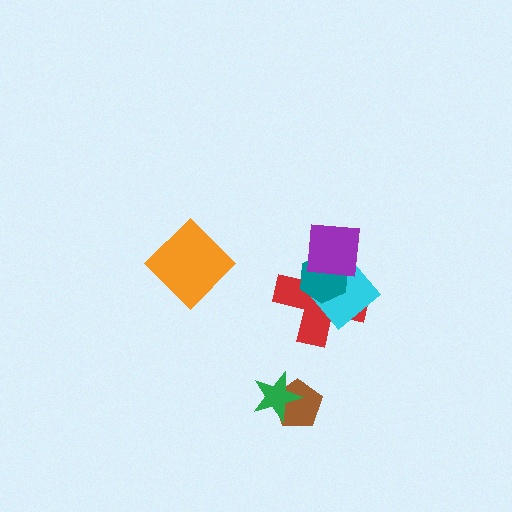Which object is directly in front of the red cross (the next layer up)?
The cyan diamond is directly in front of the red cross.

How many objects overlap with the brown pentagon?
1 object overlaps with the brown pentagon.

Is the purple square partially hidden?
No, no other shape covers it.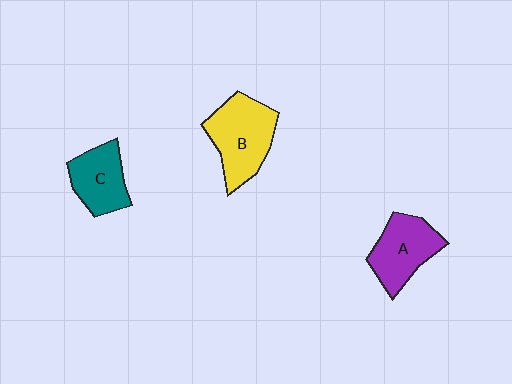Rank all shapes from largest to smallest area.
From largest to smallest: B (yellow), A (purple), C (teal).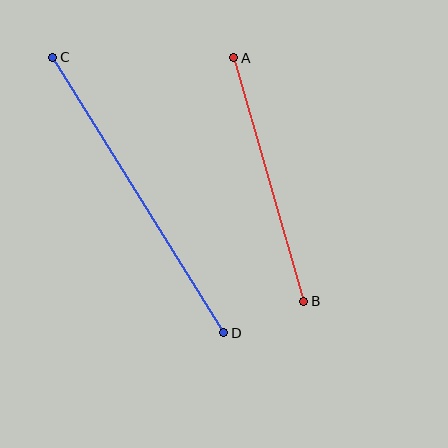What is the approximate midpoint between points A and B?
The midpoint is at approximately (269, 180) pixels.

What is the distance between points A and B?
The distance is approximately 253 pixels.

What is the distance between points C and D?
The distance is approximately 324 pixels.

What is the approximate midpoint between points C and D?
The midpoint is at approximately (138, 195) pixels.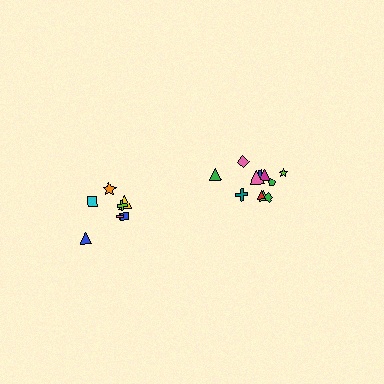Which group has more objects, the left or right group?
The right group.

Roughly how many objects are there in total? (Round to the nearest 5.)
Roughly 20 objects in total.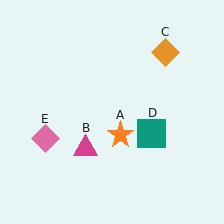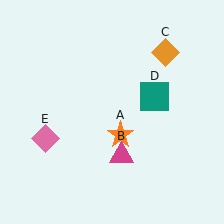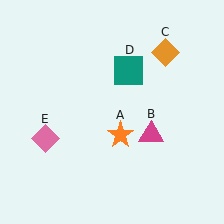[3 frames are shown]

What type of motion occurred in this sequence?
The magenta triangle (object B), teal square (object D) rotated counterclockwise around the center of the scene.